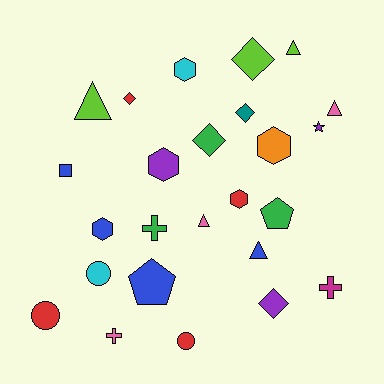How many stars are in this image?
There is 1 star.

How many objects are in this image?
There are 25 objects.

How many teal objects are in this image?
There is 1 teal object.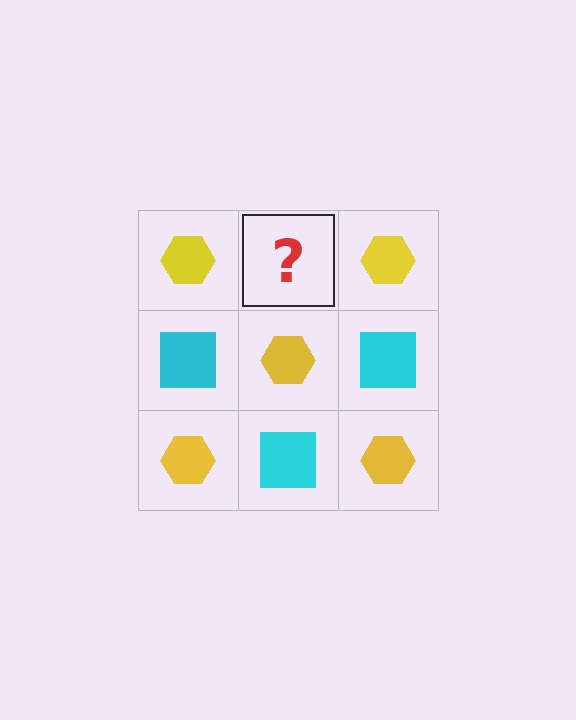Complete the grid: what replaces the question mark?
The question mark should be replaced with a cyan square.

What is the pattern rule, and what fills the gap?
The rule is that it alternates yellow hexagon and cyan square in a checkerboard pattern. The gap should be filled with a cyan square.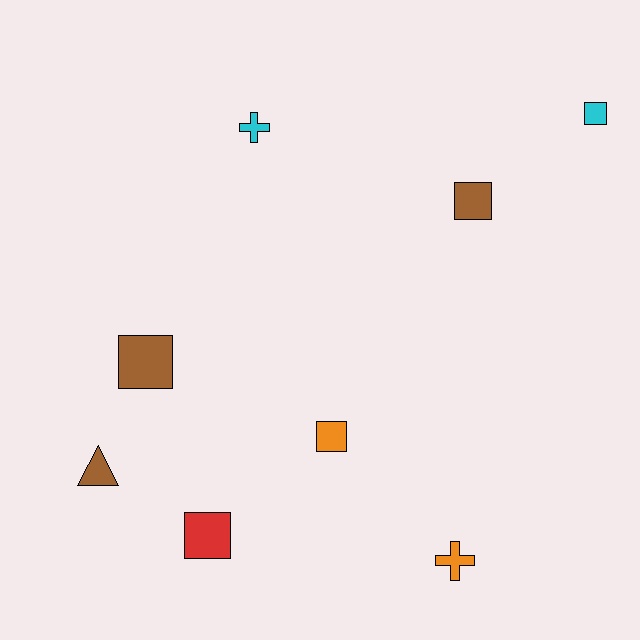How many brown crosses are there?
There are no brown crosses.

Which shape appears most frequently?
Square, with 5 objects.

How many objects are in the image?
There are 8 objects.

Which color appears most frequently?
Brown, with 3 objects.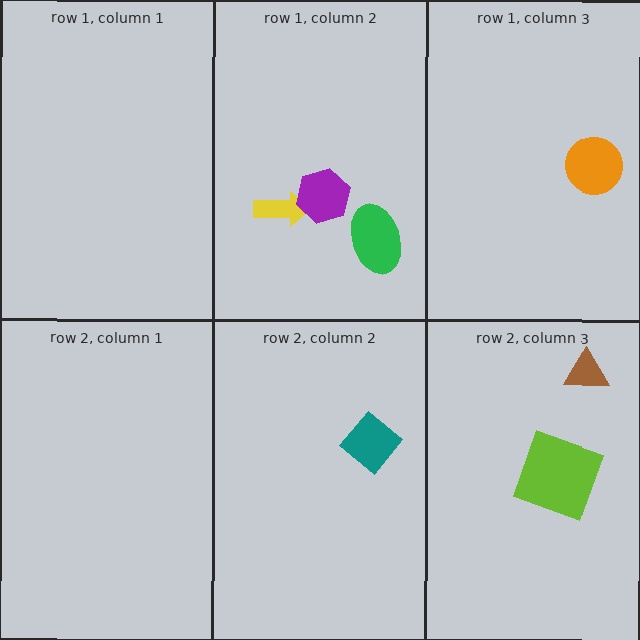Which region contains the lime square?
The row 2, column 3 region.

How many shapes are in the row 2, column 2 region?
1.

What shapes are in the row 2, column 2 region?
The teal diamond.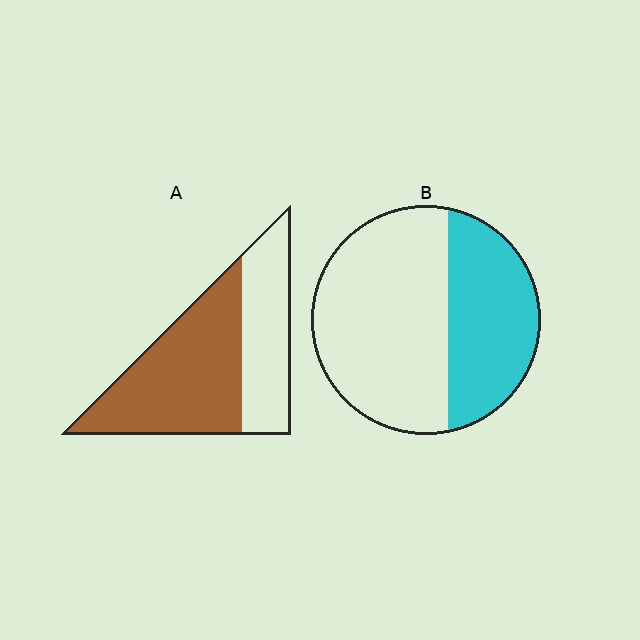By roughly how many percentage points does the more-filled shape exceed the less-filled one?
By roughly 25 percentage points (A over B).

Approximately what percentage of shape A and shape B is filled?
A is approximately 60% and B is approximately 40%.